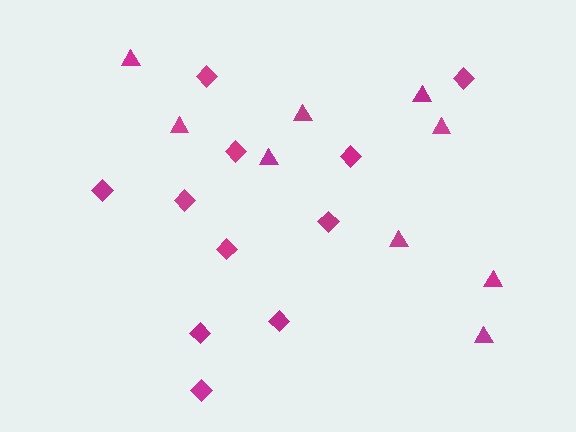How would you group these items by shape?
There are 2 groups: one group of triangles (9) and one group of diamonds (11).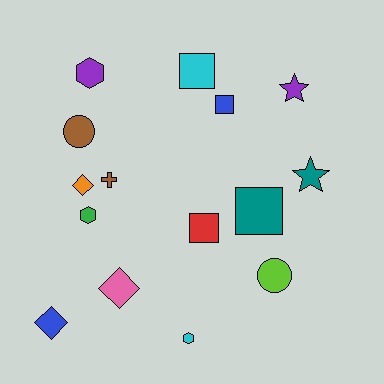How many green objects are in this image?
There is 1 green object.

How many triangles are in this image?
There are no triangles.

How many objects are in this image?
There are 15 objects.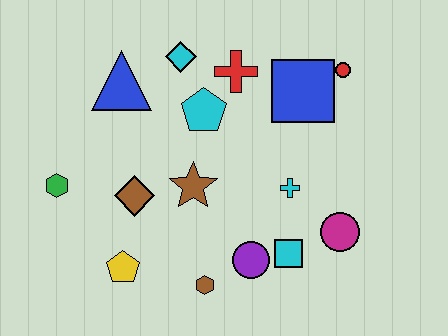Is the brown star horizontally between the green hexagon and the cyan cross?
Yes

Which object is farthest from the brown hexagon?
The red circle is farthest from the brown hexagon.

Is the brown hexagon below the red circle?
Yes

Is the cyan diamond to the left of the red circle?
Yes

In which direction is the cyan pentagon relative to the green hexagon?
The cyan pentagon is to the right of the green hexagon.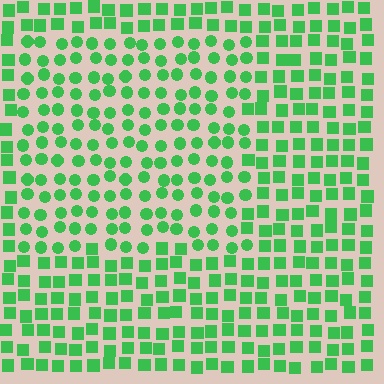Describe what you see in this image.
The image is filled with small green elements arranged in a uniform grid. A rectangle-shaped region contains circles, while the surrounding area contains squares. The boundary is defined purely by the change in element shape.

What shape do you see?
I see a rectangle.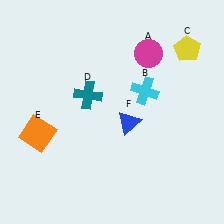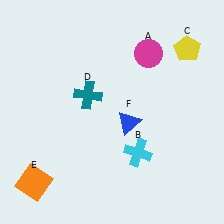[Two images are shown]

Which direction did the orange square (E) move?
The orange square (E) moved down.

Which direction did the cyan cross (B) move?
The cyan cross (B) moved down.